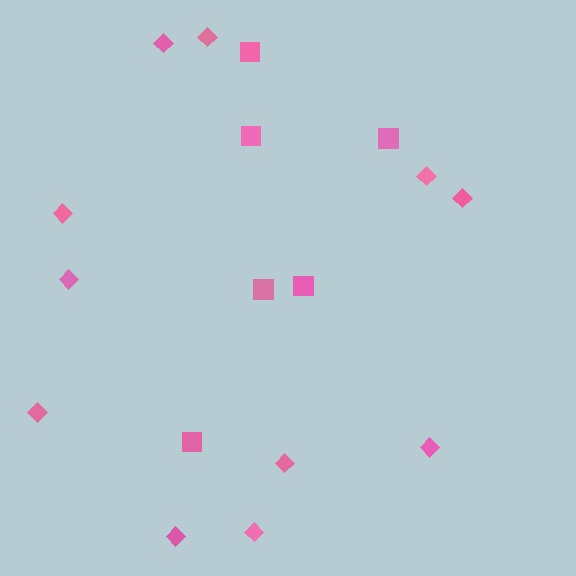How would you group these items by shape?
There are 2 groups: one group of diamonds (11) and one group of squares (6).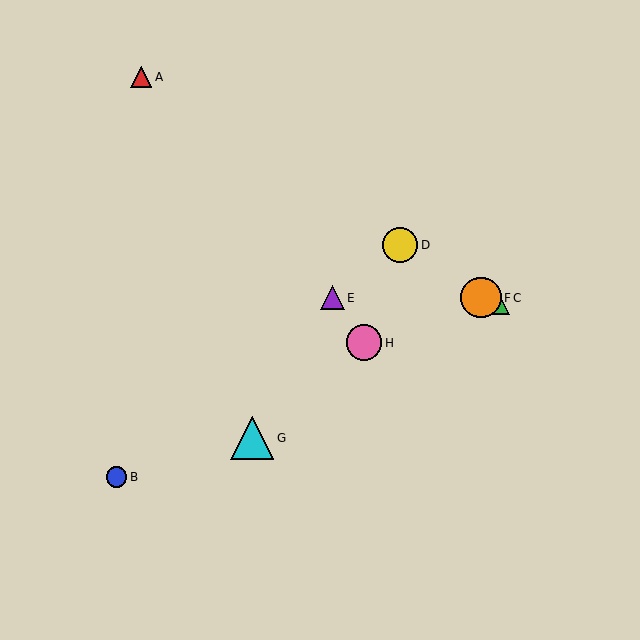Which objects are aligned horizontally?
Objects C, E, F are aligned horizontally.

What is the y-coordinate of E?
Object E is at y≈298.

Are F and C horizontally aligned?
Yes, both are at y≈298.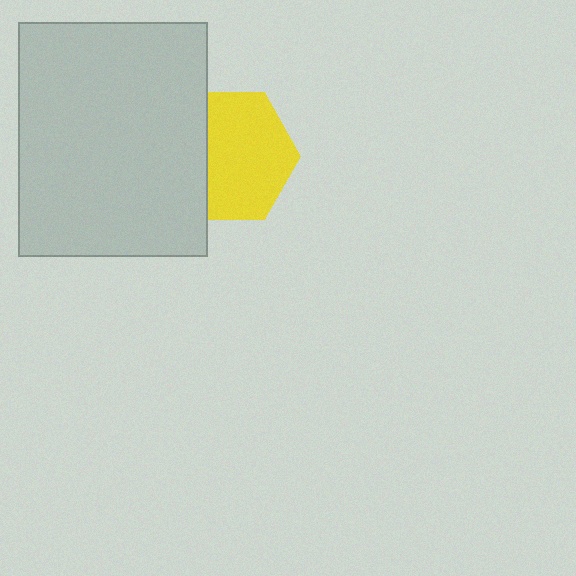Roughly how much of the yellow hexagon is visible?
Most of it is visible (roughly 68%).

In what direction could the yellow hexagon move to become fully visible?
The yellow hexagon could move right. That would shift it out from behind the light gray rectangle entirely.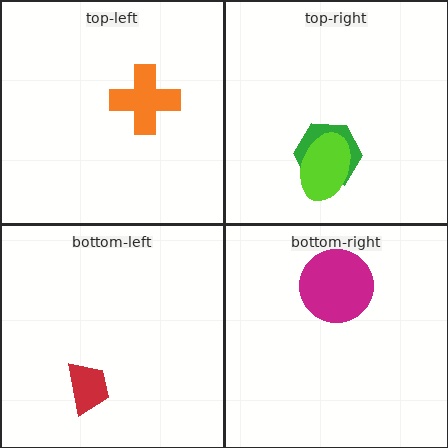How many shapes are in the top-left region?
1.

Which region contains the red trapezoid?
The bottom-left region.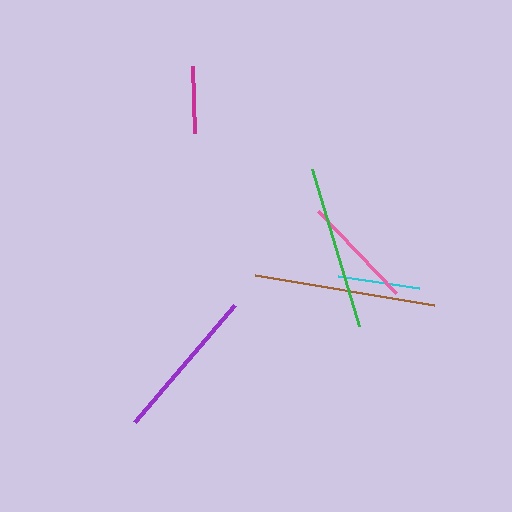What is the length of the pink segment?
The pink segment is approximately 114 pixels long.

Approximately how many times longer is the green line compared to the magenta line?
The green line is approximately 2.4 times the length of the magenta line.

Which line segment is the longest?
The brown line is the longest at approximately 182 pixels.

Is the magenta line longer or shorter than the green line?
The green line is longer than the magenta line.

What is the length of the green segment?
The green segment is approximately 164 pixels long.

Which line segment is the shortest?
The magenta line is the shortest at approximately 67 pixels.